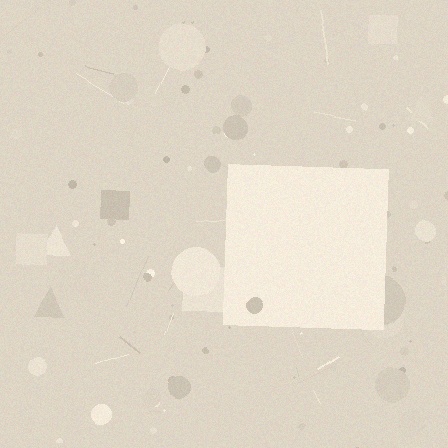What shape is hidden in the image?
A square is hidden in the image.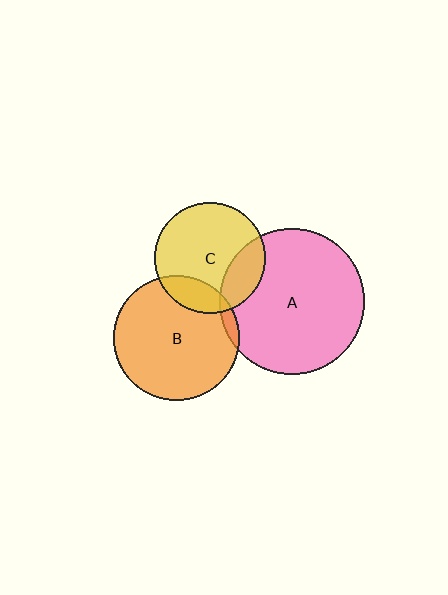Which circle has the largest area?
Circle A (pink).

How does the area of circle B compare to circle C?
Approximately 1.3 times.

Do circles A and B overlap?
Yes.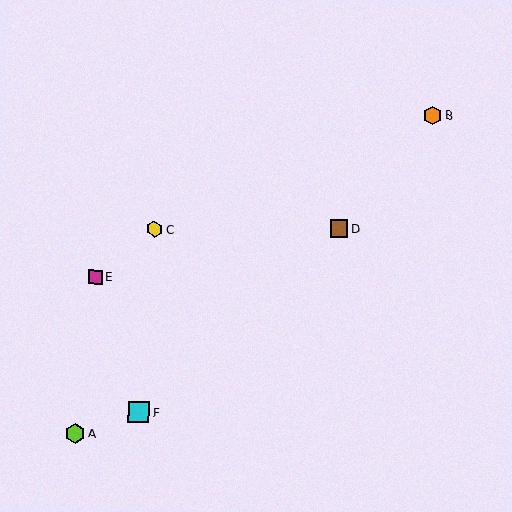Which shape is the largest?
The cyan square (labeled F) is the largest.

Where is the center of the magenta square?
The center of the magenta square is at (96, 277).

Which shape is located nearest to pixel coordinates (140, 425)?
The cyan square (labeled F) at (139, 412) is nearest to that location.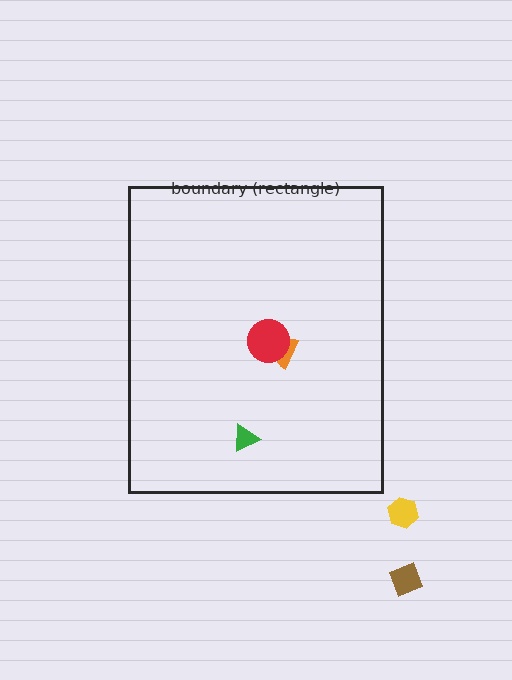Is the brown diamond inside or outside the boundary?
Outside.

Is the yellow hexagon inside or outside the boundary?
Outside.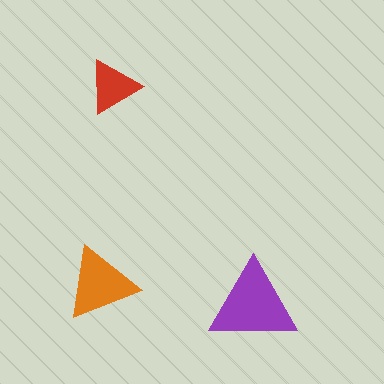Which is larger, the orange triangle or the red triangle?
The orange one.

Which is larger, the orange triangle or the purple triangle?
The purple one.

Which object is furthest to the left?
The orange triangle is leftmost.